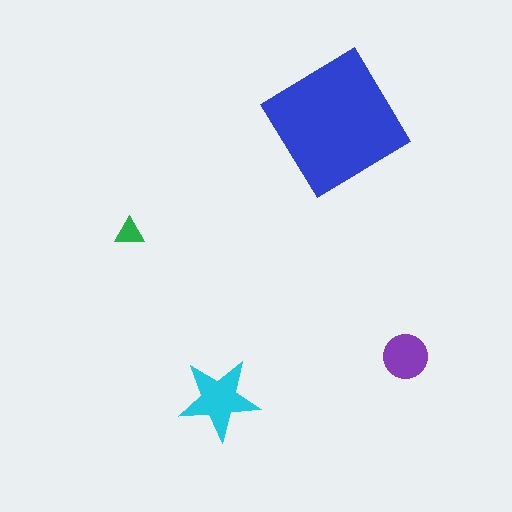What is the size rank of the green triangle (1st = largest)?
4th.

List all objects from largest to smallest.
The blue diamond, the cyan star, the purple circle, the green triangle.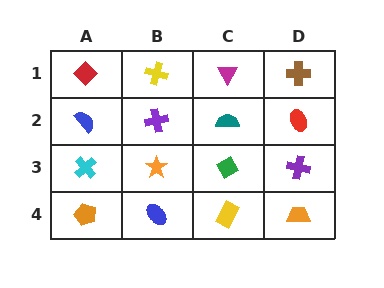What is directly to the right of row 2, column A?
A purple cross.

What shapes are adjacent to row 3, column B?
A purple cross (row 2, column B), a blue ellipse (row 4, column B), a cyan cross (row 3, column A), a green diamond (row 3, column C).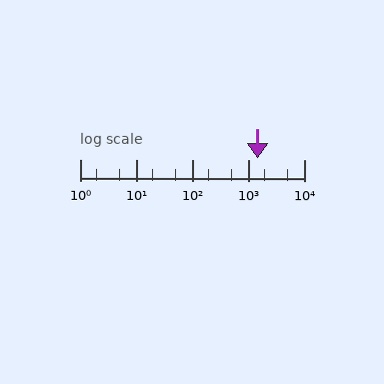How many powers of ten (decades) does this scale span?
The scale spans 4 decades, from 1 to 10000.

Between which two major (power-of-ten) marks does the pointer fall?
The pointer is between 1000 and 10000.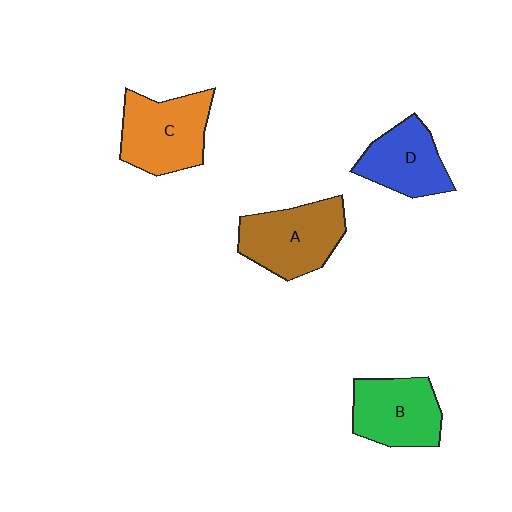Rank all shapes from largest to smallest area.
From largest to smallest: C (orange), A (brown), B (green), D (blue).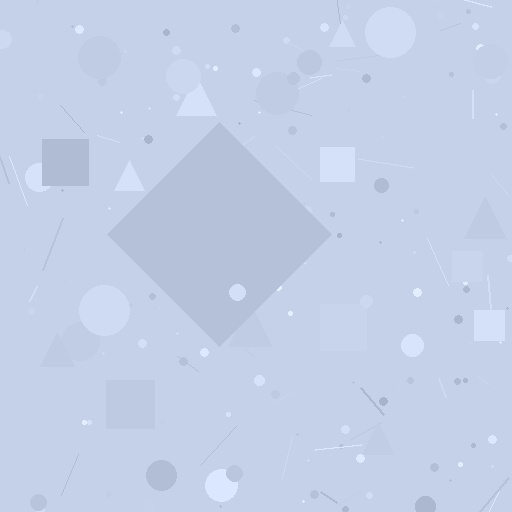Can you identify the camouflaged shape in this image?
The camouflaged shape is a diamond.